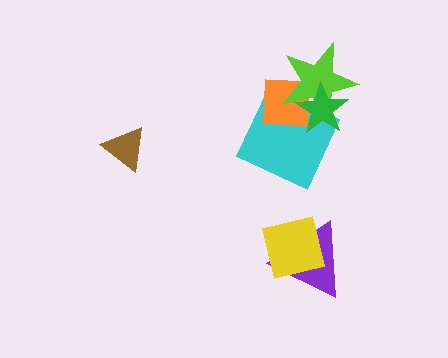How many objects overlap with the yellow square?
1 object overlaps with the yellow square.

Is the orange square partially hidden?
Yes, it is partially covered by another shape.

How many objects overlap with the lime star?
3 objects overlap with the lime star.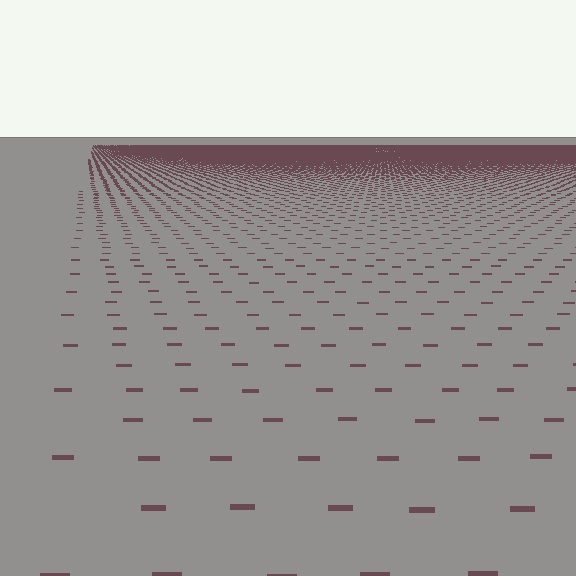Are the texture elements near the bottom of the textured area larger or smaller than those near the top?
Larger. Near the bottom, elements are closer to the viewer and appear at a bigger on-screen size.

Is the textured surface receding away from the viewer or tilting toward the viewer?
The surface is receding away from the viewer. Texture elements get smaller and denser toward the top.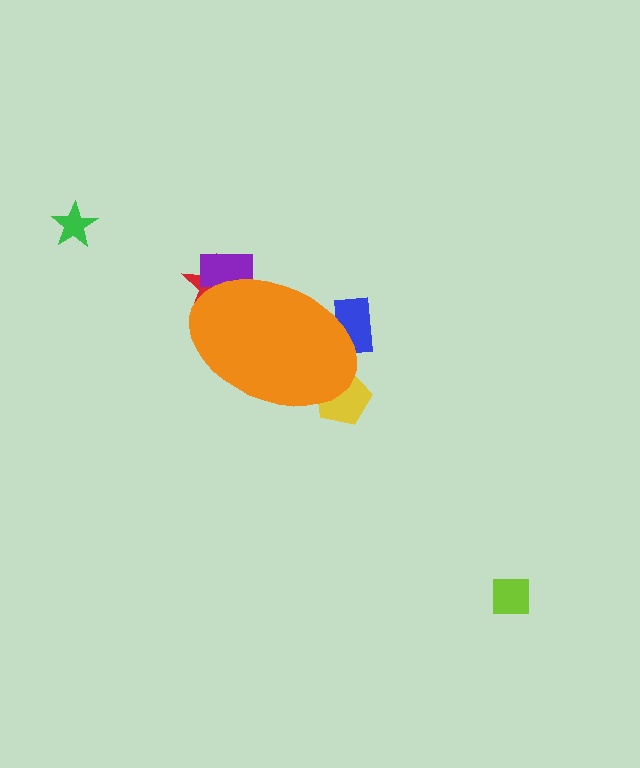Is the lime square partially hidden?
No, the lime square is fully visible.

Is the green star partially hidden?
No, the green star is fully visible.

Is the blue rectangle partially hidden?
Yes, the blue rectangle is partially hidden behind the orange ellipse.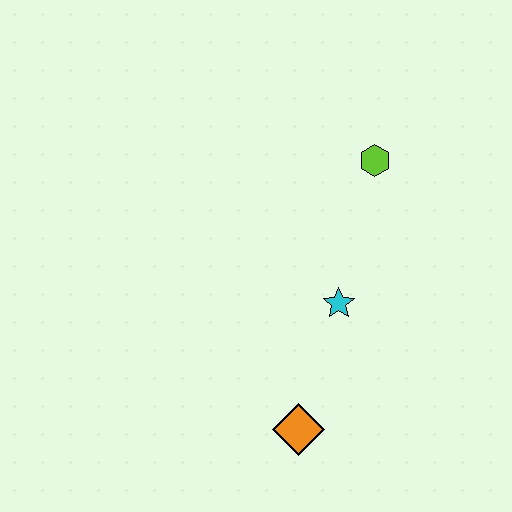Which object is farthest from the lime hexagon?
The orange diamond is farthest from the lime hexagon.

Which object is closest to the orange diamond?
The cyan star is closest to the orange diamond.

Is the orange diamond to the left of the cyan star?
Yes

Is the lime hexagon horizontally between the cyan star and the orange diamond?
No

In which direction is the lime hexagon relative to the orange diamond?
The lime hexagon is above the orange diamond.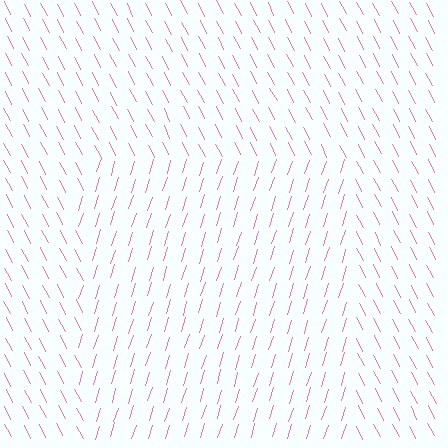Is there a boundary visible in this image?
Yes, there is a texture boundary formed by a change in line orientation.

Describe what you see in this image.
The image is filled with small pink line segments. A rectangle region in the image has lines oriented differently from the surrounding lines, creating a visible texture boundary.